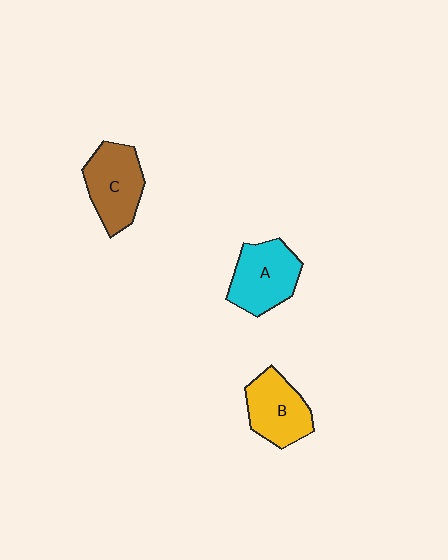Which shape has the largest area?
Shape A (cyan).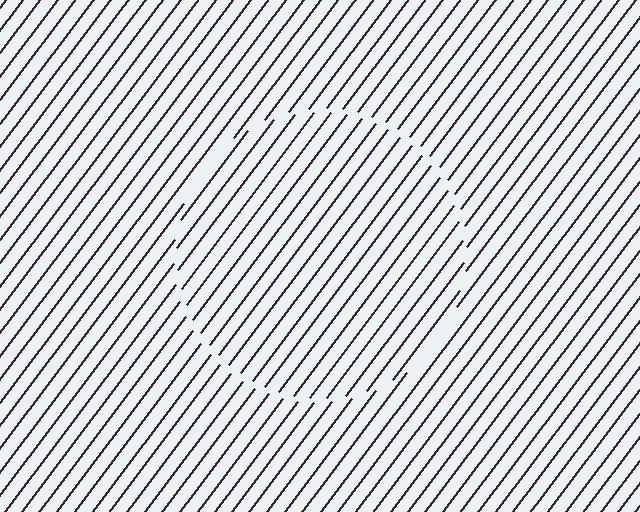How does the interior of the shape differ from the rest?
The interior of the shape contains the same grating, shifted by half a period — the contour is defined by the phase discontinuity where line-ends from the inner and outer gratings abut.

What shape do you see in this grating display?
An illusory circle. The interior of the shape contains the same grating, shifted by half a period — the contour is defined by the phase discontinuity where line-ends from the inner and outer gratings abut.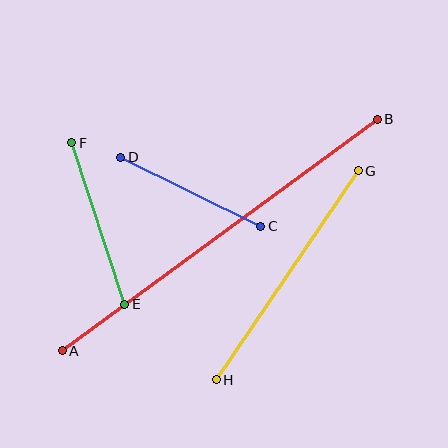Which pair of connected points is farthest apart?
Points A and B are farthest apart.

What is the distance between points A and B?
The distance is approximately 391 pixels.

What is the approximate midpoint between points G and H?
The midpoint is at approximately (287, 275) pixels.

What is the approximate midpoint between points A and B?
The midpoint is at approximately (220, 235) pixels.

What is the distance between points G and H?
The distance is approximately 252 pixels.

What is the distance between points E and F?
The distance is approximately 170 pixels.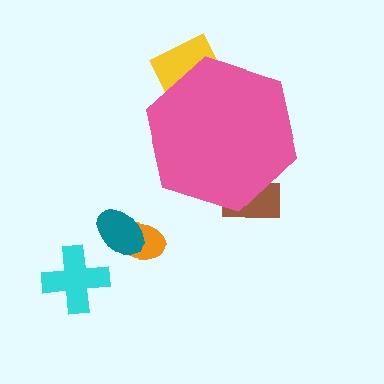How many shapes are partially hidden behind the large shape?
2 shapes are partially hidden.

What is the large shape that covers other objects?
A pink hexagon.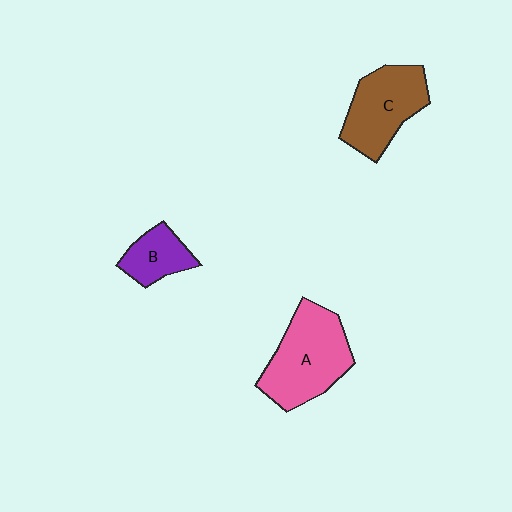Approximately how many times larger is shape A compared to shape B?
Approximately 2.2 times.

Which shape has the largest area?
Shape A (pink).